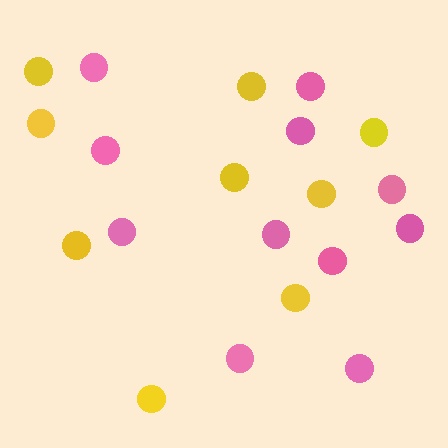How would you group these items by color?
There are 2 groups: one group of pink circles (11) and one group of yellow circles (9).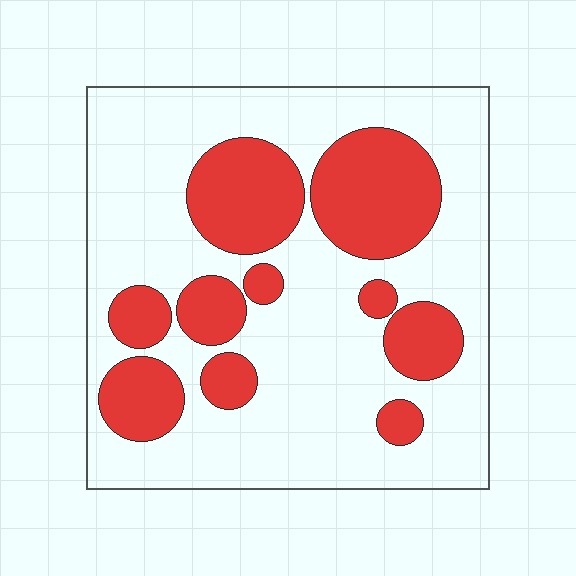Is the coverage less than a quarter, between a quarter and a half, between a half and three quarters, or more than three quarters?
Between a quarter and a half.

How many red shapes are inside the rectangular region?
10.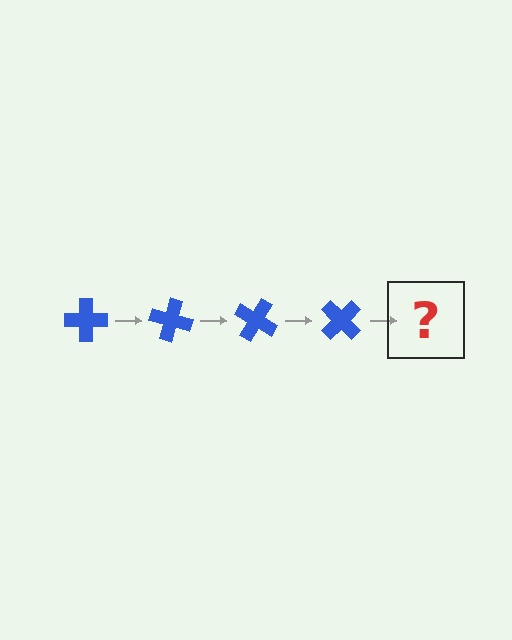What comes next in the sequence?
The next element should be a blue cross rotated 60 degrees.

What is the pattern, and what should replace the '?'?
The pattern is that the cross rotates 15 degrees each step. The '?' should be a blue cross rotated 60 degrees.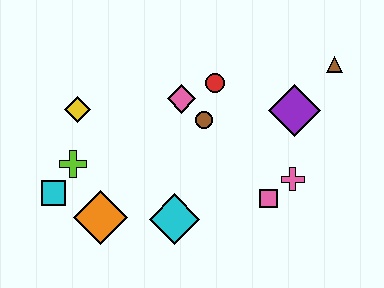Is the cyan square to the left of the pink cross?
Yes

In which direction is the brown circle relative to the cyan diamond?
The brown circle is above the cyan diamond.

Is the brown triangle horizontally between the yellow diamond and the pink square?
No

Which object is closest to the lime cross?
The cyan square is closest to the lime cross.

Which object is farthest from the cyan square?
The brown triangle is farthest from the cyan square.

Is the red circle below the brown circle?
No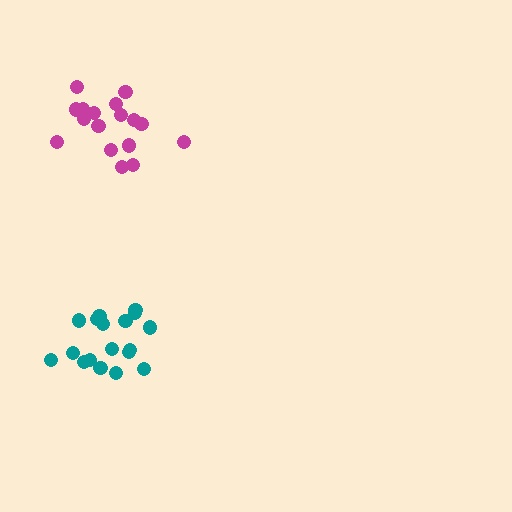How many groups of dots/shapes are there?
There are 2 groups.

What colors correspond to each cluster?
The clusters are colored: magenta, teal.